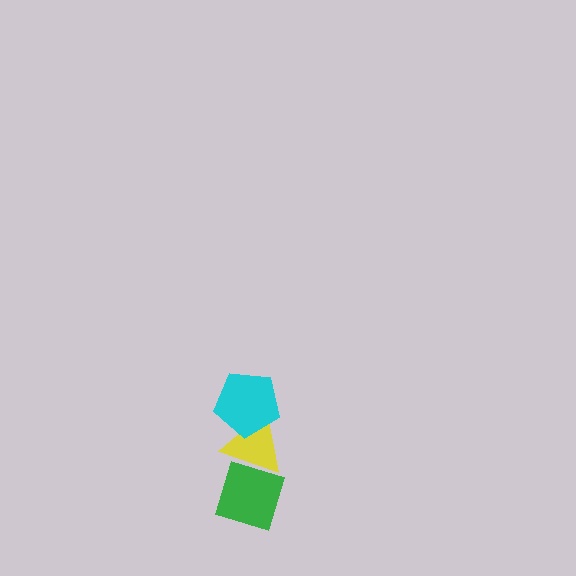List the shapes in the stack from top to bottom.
From top to bottom: the cyan pentagon, the yellow triangle, the green diamond.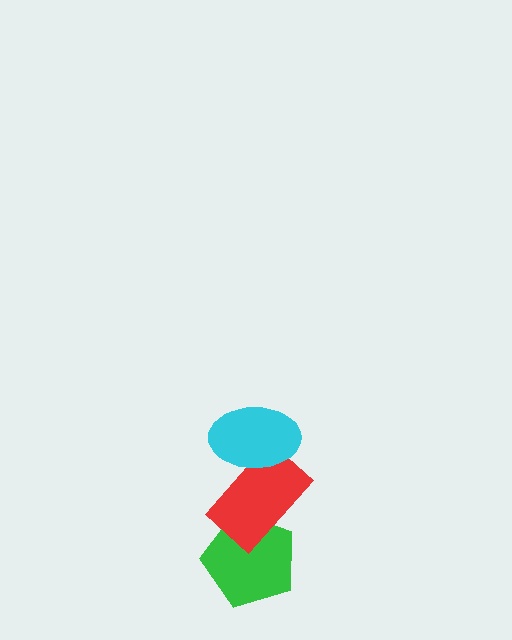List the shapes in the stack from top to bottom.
From top to bottom: the cyan ellipse, the red rectangle, the green pentagon.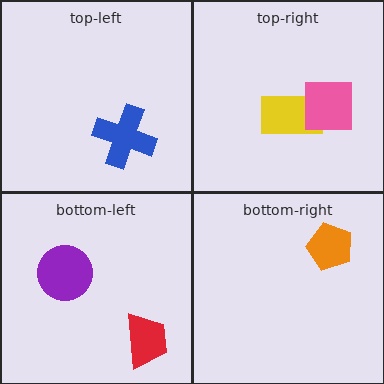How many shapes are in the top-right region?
2.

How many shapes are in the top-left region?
1.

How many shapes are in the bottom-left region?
2.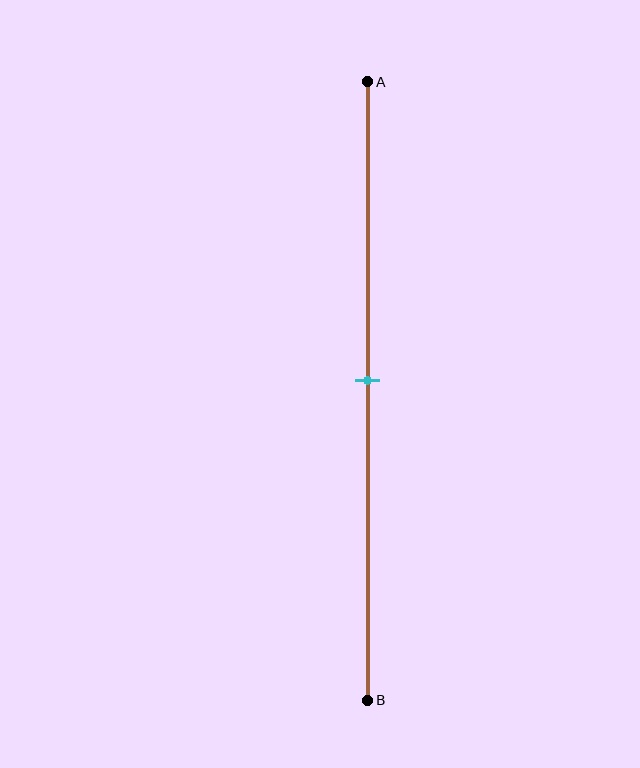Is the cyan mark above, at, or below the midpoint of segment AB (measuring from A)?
The cyan mark is approximately at the midpoint of segment AB.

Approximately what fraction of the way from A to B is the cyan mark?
The cyan mark is approximately 50% of the way from A to B.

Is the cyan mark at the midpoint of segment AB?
Yes, the mark is approximately at the midpoint.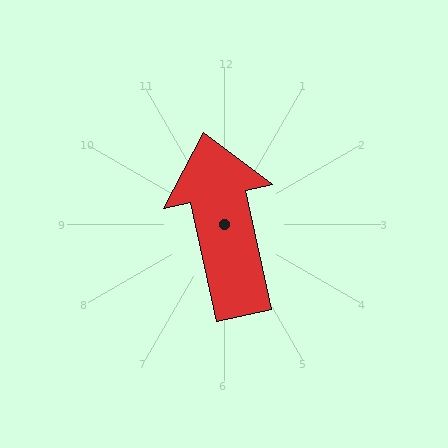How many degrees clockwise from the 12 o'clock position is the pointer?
Approximately 348 degrees.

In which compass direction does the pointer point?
North.